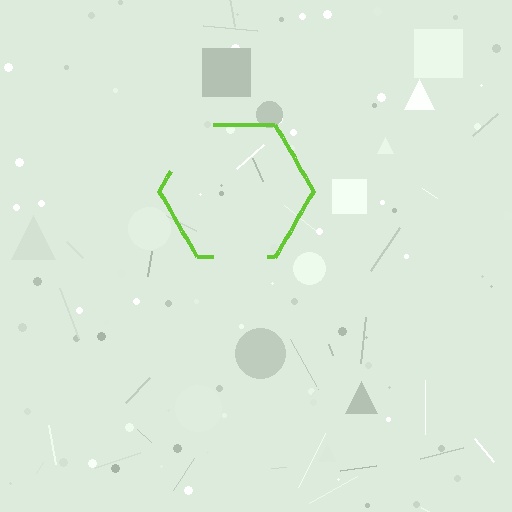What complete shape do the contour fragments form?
The contour fragments form a hexagon.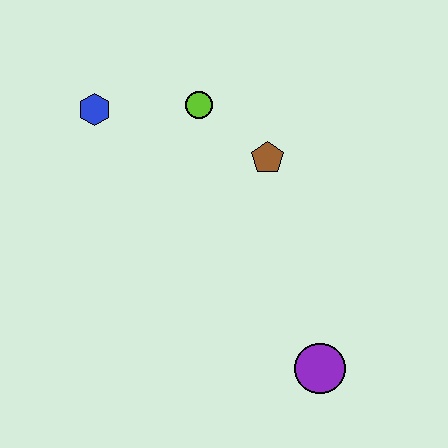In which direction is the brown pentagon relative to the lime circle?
The brown pentagon is to the right of the lime circle.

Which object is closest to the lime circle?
The brown pentagon is closest to the lime circle.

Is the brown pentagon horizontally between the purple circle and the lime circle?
Yes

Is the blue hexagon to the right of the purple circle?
No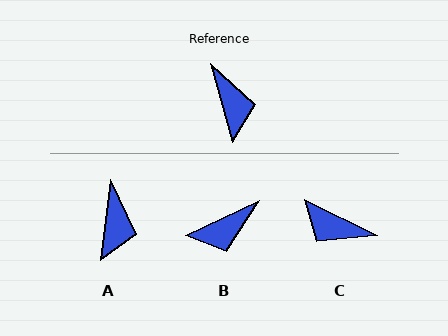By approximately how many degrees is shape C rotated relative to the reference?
Approximately 132 degrees clockwise.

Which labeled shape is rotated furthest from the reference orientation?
C, about 132 degrees away.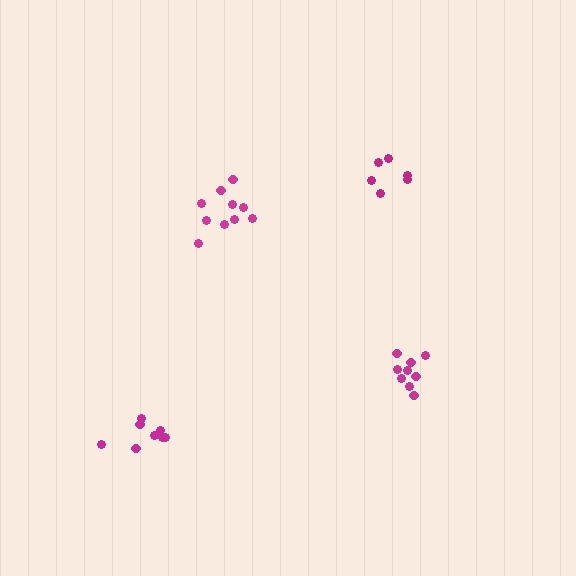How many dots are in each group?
Group 1: 10 dots, Group 2: 8 dots, Group 3: 7 dots, Group 4: 9 dots (34 total).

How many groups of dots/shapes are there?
There are 4 groups.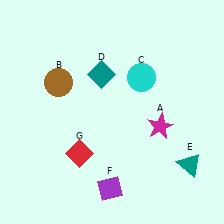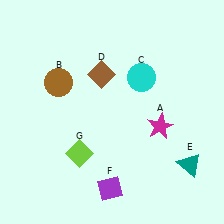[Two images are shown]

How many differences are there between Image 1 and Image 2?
There are 2 differences between the two images.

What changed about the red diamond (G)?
In Image 1, G is red. In Image 2, it changed to lime.